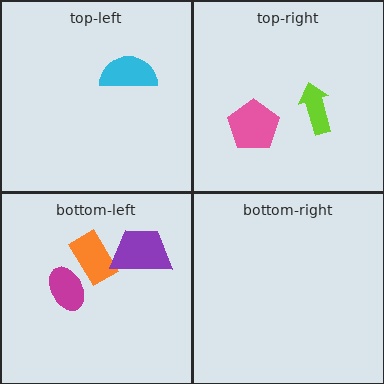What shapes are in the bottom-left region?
The orange rectangle, the magenta ellipse, the purple trapezoid.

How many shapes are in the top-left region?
1.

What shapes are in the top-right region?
The lime arrow, the pink pentagon.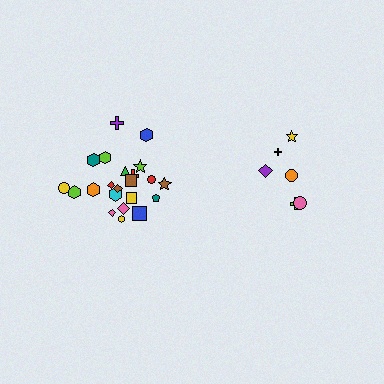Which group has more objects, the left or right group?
The left group.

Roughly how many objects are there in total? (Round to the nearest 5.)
Roughly 30 objects in total.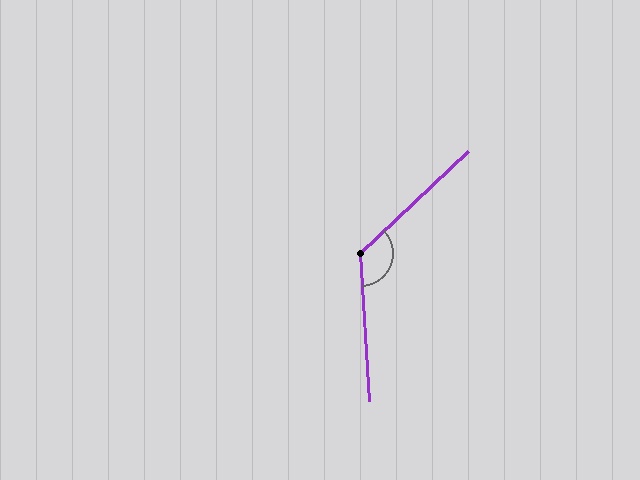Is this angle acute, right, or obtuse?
It is obtuse.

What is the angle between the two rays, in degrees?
Approximately 130 degrees.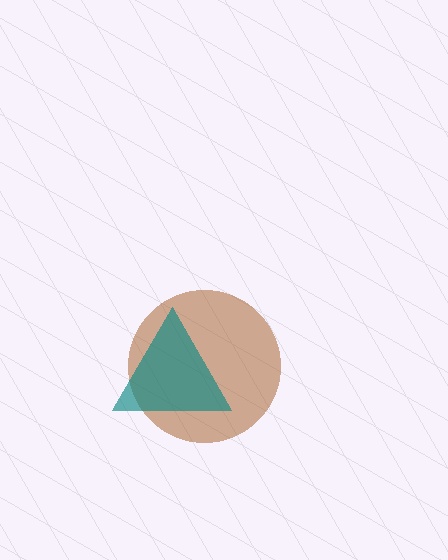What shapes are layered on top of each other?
The layered shapes are: a brown circle, a teal triangle.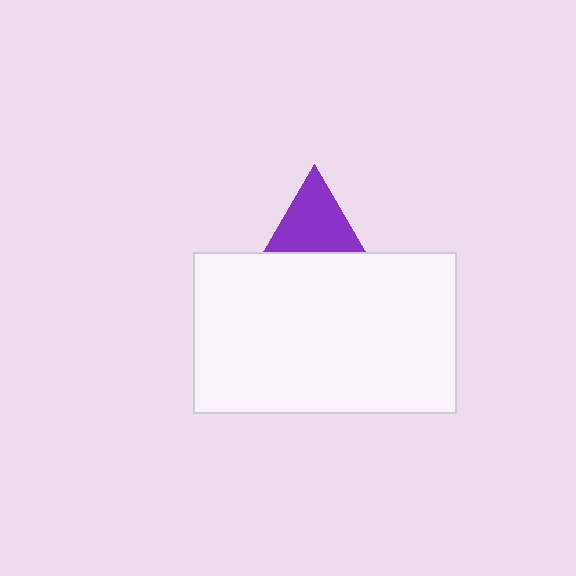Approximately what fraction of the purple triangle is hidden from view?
Roughly 44% of the purple triangle is hidden behind the white rectangle.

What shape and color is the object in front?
The object in front is a white rectangle.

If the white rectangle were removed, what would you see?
You would see the complete purple triangle.